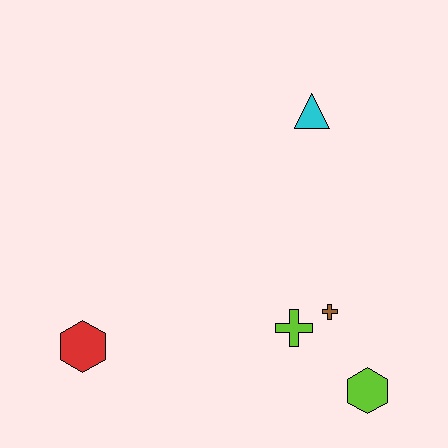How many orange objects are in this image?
There are no orange objects.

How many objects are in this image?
There are 5 objects.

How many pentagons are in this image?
There are no pentagons.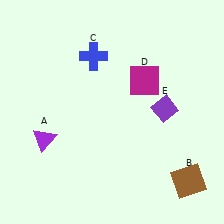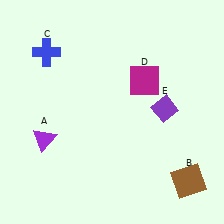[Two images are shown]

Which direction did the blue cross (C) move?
The blue cross (C) moved left.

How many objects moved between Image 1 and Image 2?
1 object moved between the two images.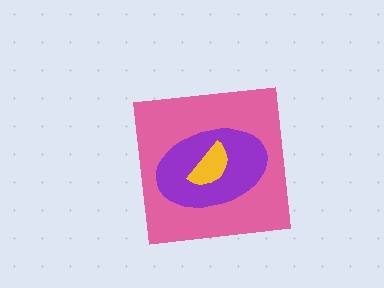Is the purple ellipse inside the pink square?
Yes.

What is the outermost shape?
The pink square.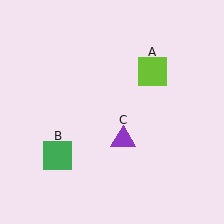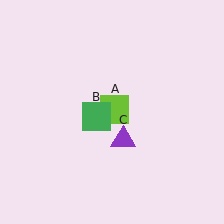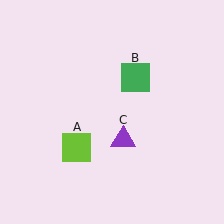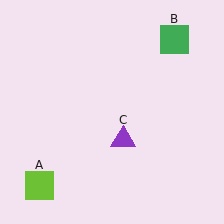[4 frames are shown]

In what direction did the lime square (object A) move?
The lime square (object A) moved down and to the left.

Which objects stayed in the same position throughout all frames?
Purple triangle (object C) remained stationary.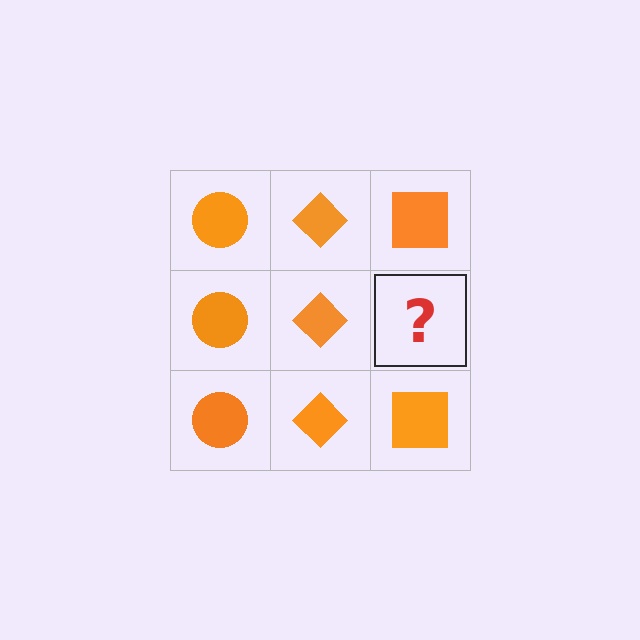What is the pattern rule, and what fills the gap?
The rule is that each column has a consistent shape. The gap should be filled with an orange square.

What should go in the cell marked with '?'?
The missing cell should contain an orange square.